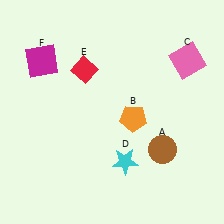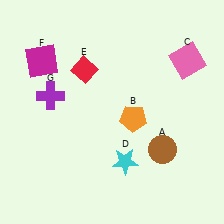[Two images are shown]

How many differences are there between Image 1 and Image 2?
There is 1 difference between the two images.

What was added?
A purple cross (G) was added in Image 2.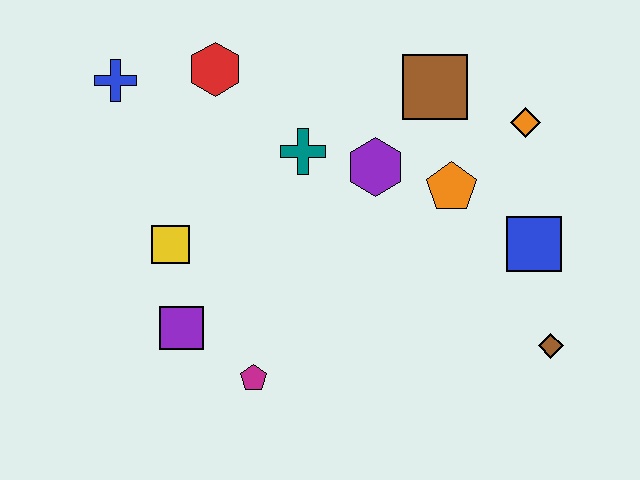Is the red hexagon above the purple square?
Yes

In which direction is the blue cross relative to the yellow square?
The blue cross is above the yellow square.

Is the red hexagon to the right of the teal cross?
No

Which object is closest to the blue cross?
The red hexagon is closest to the blue cross.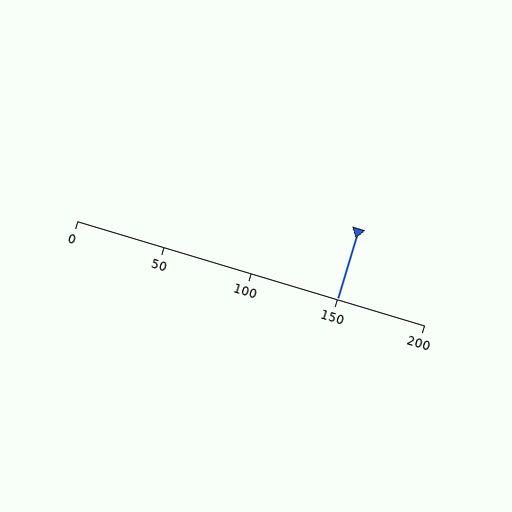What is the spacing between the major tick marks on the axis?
The major ticks are spaced 50 apart.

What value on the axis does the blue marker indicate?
The marker indicates approximately 150.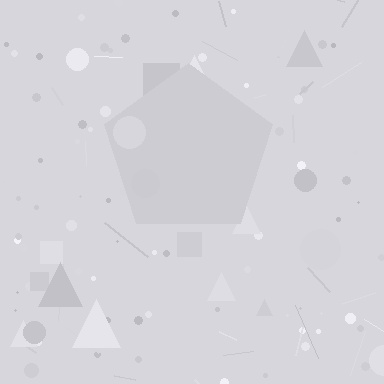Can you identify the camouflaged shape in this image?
The camouflaged shape is a pentagon.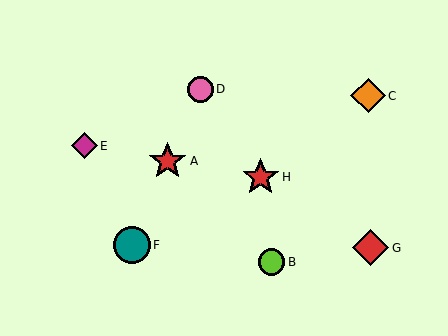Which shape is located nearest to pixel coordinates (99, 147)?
The magenta diamond (labeled E) at (84, 146) is nearest to that location.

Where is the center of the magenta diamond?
The center of the magenta diamond is at (84, 146).